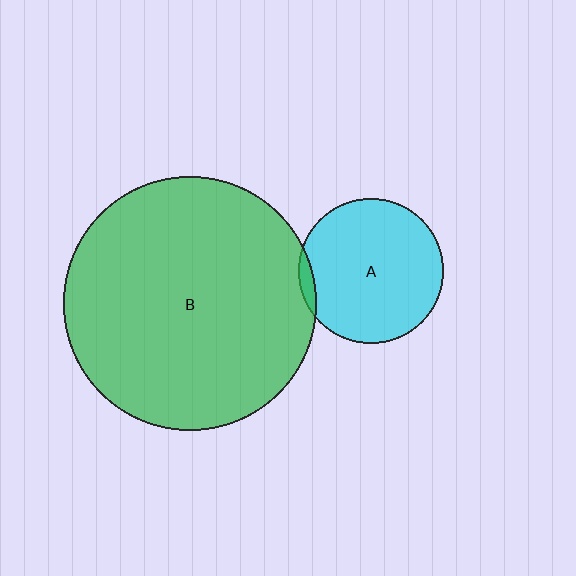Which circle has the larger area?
Circle B (green).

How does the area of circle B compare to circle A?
Approximately 3.0 times.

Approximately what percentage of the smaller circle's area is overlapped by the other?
Approximately 5%.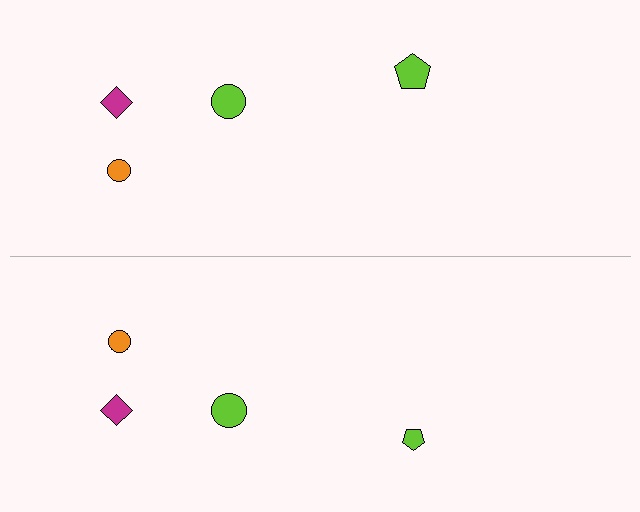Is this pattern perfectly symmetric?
No, the pattern is not perfectly symmetric. The lime pentagon on the bottom side has a different size than its mirror counterpart.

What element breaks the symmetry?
The lime pentagon on the bottom side has a different size than its mirror counterpart.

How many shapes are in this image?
There are 8 shapes in this image.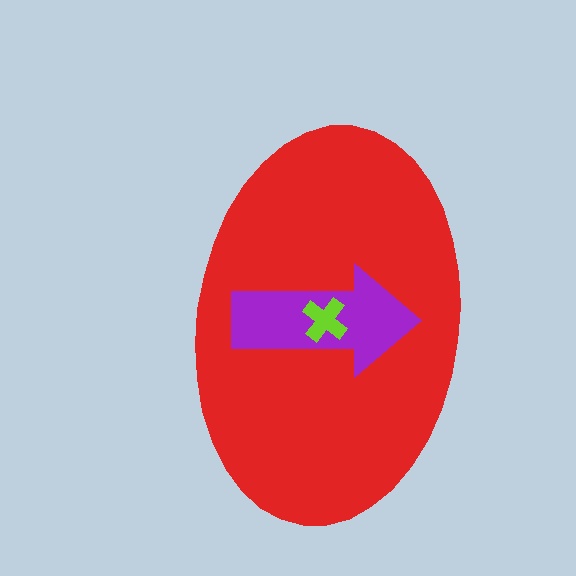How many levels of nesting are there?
3.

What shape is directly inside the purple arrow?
The lime cross.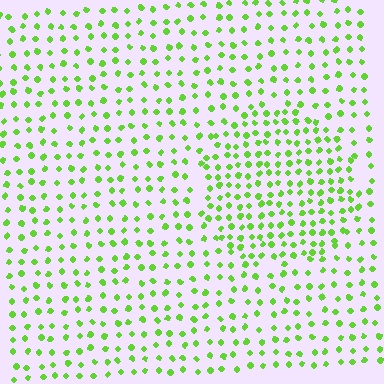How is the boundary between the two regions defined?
The boundary is defined by a change in element density (approximately 1.6x ratio). All elements are the same color, size, and shape.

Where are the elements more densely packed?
The elements are more densely packed inside the circle boundary.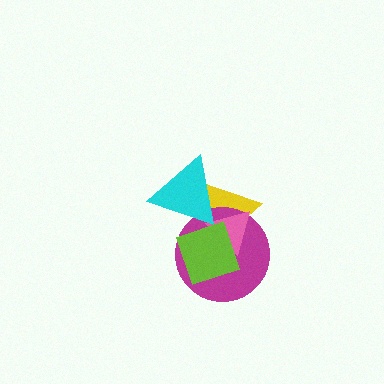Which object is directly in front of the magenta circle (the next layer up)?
The pink triangle is directly in front of the magenta circle.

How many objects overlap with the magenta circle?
4 objects overlap with the magenta circle.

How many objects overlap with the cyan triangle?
4 objects overlap with the cyan triangle.